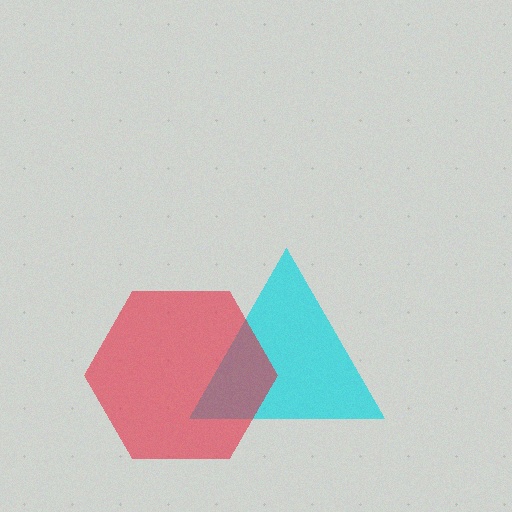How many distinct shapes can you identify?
There are 2 distinct shapes: a cyan triangle, a red hexagon.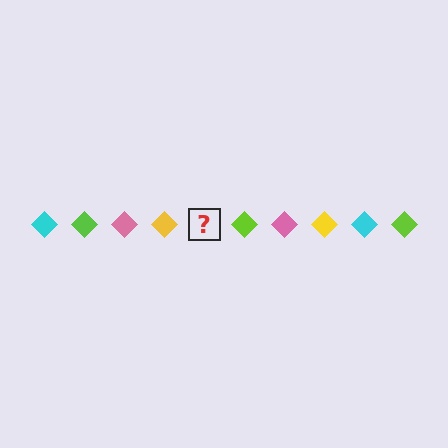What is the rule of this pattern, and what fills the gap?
The rule is that the pattern cycles through cyan, lime, pink, yellow diamonds. The gap should be filled with a cyan diamond.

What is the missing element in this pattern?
The missing element is a cyan diamond.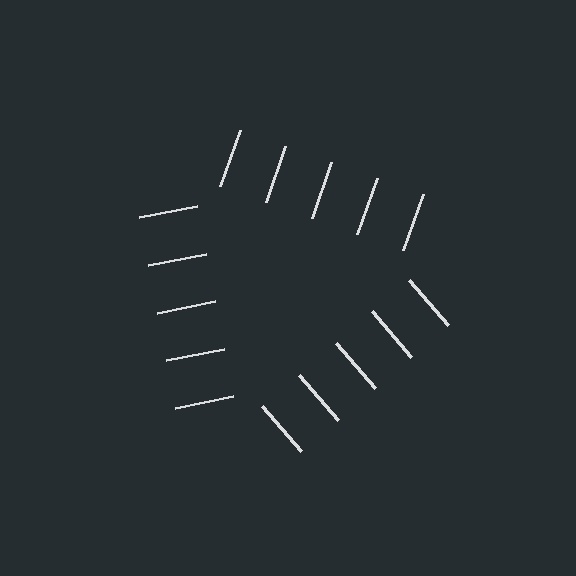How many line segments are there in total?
15 — 5 along each of the 3 edges.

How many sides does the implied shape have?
3 sides — the line-ends trace a triangle.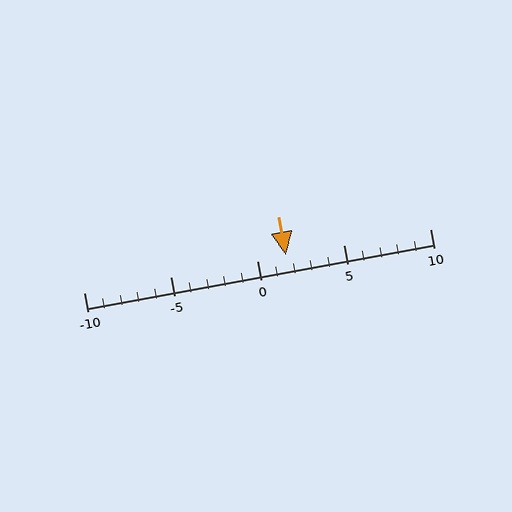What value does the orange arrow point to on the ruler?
The orange arrow points to approximately 2.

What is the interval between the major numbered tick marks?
The major tick marks are spaced 5 units apart.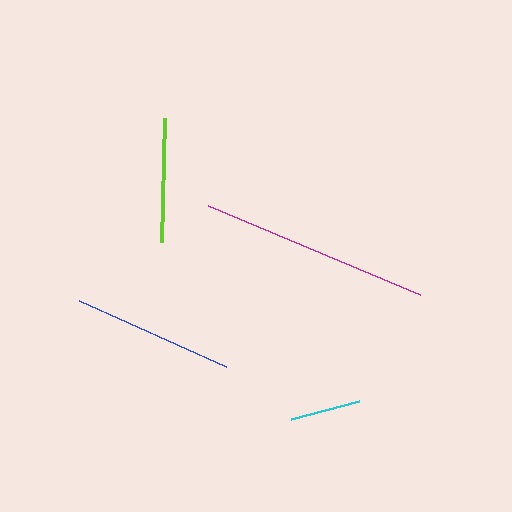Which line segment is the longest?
The magenta line is the longest at approximately 230 pixels.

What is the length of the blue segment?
The blue segment is approximately 161 pixels long.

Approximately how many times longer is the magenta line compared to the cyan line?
The magenta line is approximately 3.3 times the length of the cyan line.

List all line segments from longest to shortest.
From longest to shortest: magenta, blue, lime, cyan.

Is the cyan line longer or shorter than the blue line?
The blue line is longer than the cyan line.